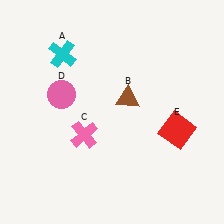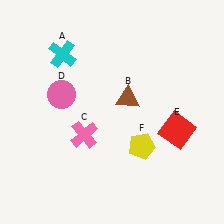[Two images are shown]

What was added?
A yellow pentagon (F) was added in Image 2.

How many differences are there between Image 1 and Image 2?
There is 1 difference between the two images.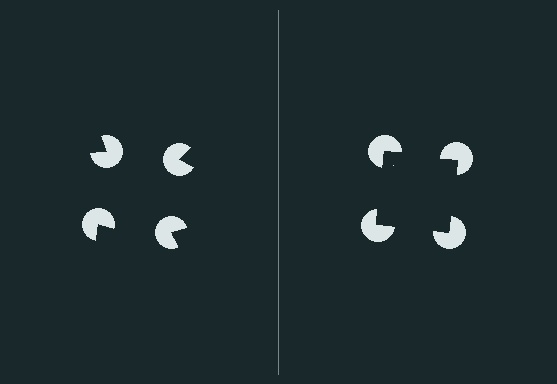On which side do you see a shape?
An illusory square appears on the right side. On the left side the wedge cuts are rotated, so no coherent shape forms.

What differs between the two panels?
The pac-man discs are positioned identically on both sides; only the wedge orientations differ. On the right they align to a square; on the left they are misaligned.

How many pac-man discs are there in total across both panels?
8 — 4 on each side.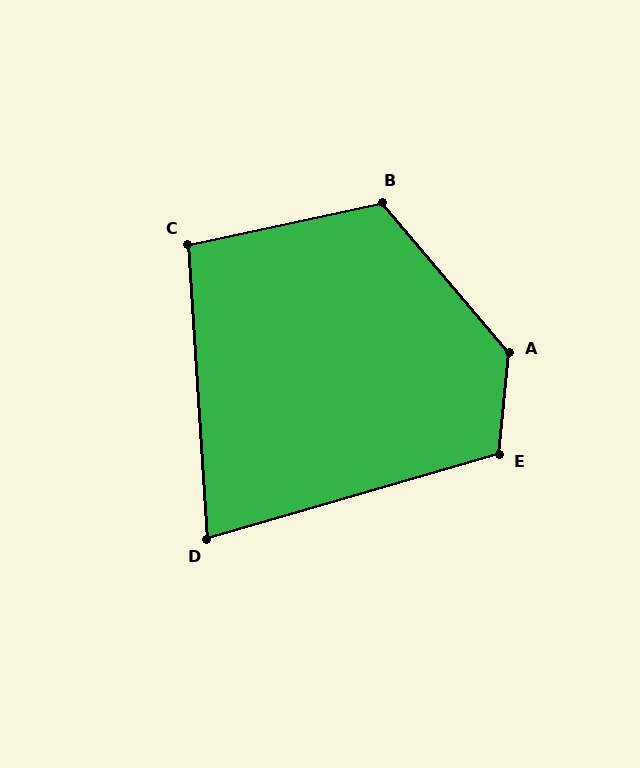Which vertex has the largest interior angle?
A, at approximately 134 degrees.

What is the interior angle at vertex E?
Approximately 112 degrees (obtuse).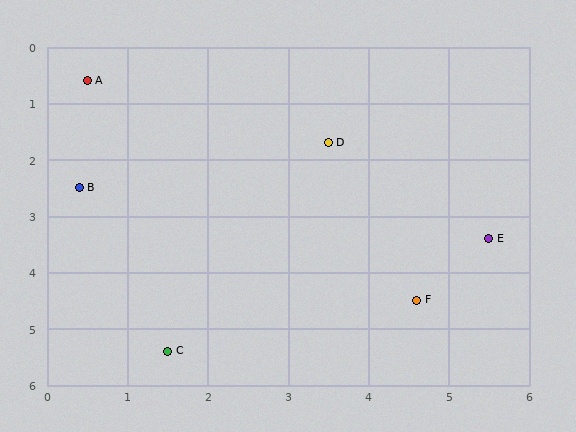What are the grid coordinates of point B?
Point B is at approximately (0.4, 2.5).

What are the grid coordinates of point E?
Point E is at approximately (5.5, 3.4).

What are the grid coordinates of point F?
Point F is at approximately (4.6, 4.5).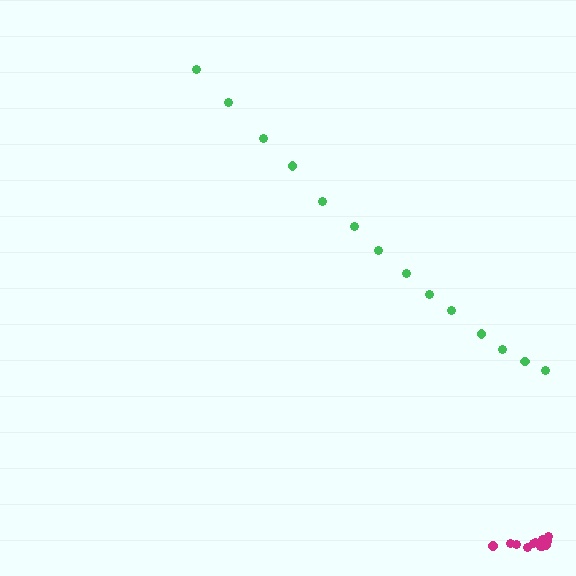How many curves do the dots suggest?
There are 2 distinct paths.